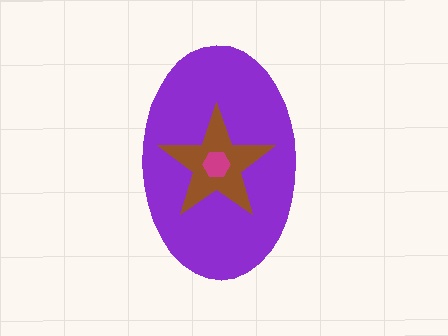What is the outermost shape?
The purple ellipse.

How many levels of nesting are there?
3.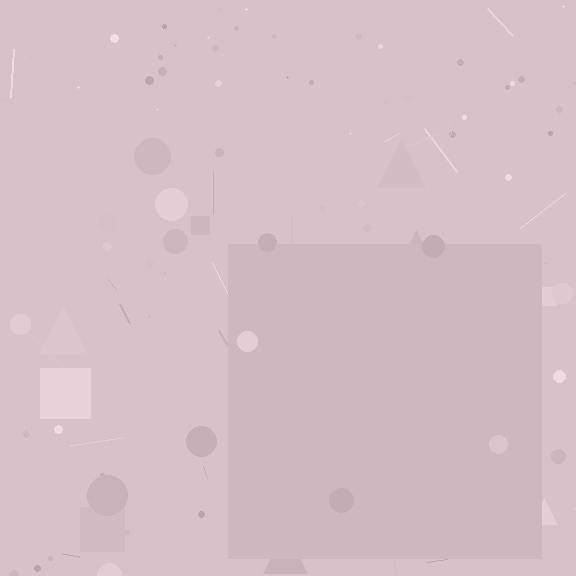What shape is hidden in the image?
A square is hidden in the image.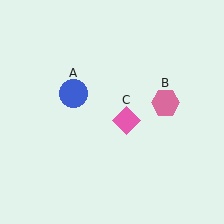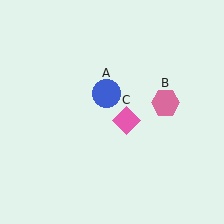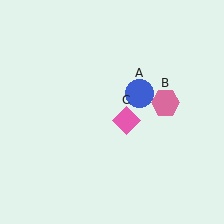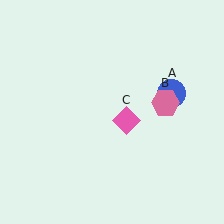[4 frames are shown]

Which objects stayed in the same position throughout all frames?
Pink hexagon (object B) and pink diamond (object C) remained stationary.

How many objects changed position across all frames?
1 object changed position: blue circle (object A).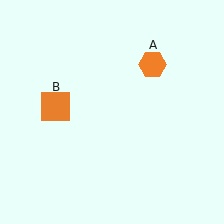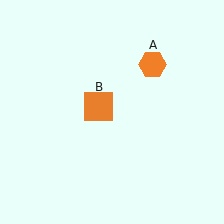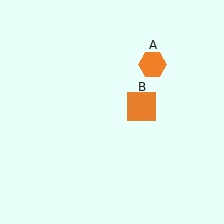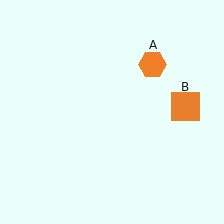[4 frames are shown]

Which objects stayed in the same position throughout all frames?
Orange hexagon (object A) remained stationary.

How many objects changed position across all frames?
1 object changed position: orange square (object B).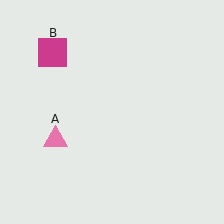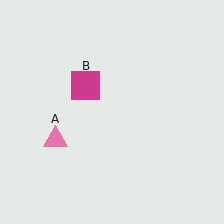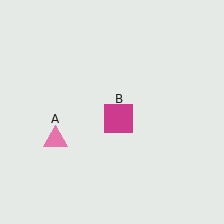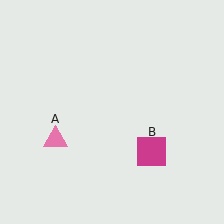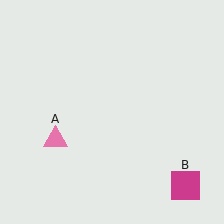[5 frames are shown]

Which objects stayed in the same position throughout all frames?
Pink triangle (object A) remained stationary.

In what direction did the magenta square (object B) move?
The magenta square (object B) moved down and to the right.